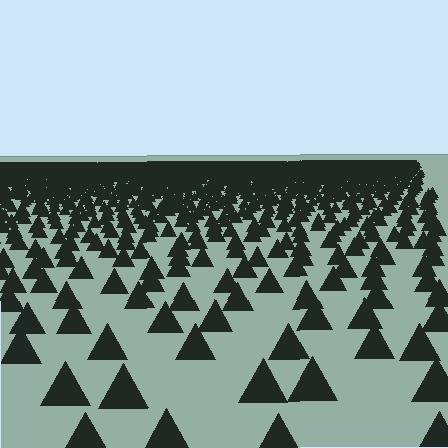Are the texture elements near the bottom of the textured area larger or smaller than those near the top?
Larger. Near the bottom, elements are closer to the viewer and appear at a bigger on-screen size.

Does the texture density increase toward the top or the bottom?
Density increases toward the top.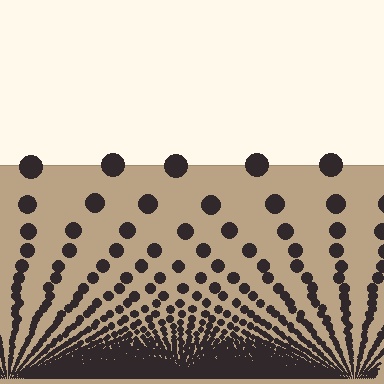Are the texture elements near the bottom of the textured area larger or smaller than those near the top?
Smaller. The gradient is inverted — elements near the bottom are smaller and denser.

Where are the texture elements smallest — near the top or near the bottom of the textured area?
Near the bottom.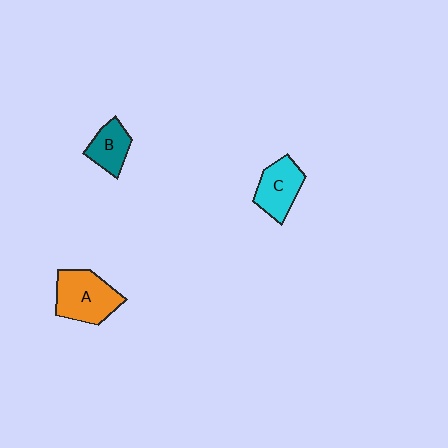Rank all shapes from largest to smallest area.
From largest to smallest: A (orange), C (cyan), B (teal).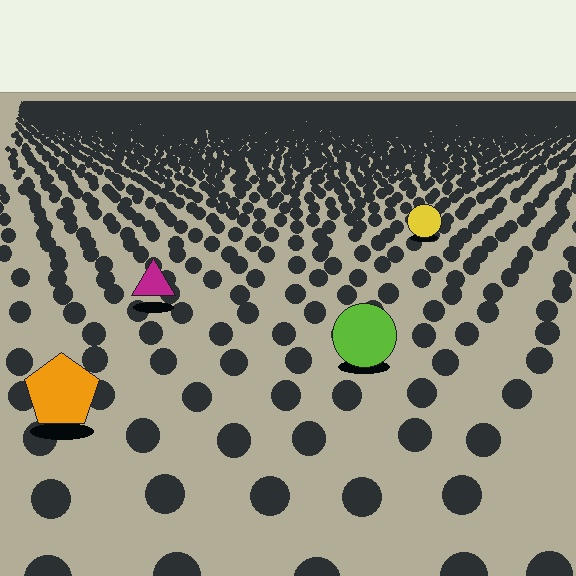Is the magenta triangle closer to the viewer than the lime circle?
No. The lime circle is closer — you can tell from the texture gradient: the ground texture is coarser near it.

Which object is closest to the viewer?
The orange pentagon is closest. The texture marks near it are larger and more spread out.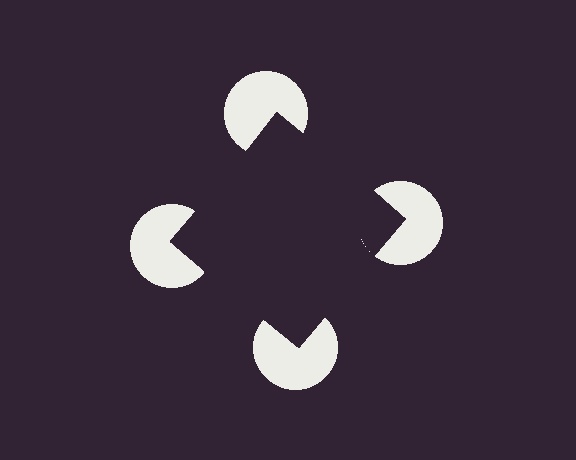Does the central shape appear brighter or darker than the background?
It typically appears slightly darker than the background, even though no actual brightness change is drawn.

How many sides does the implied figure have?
4 sides.